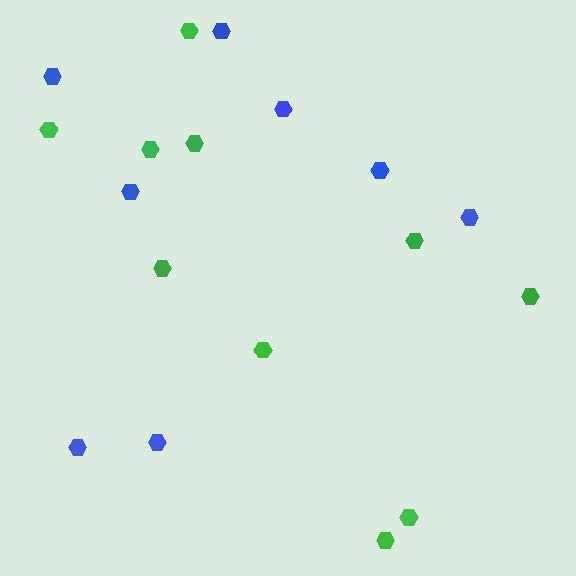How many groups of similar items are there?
There are 2 groups: one group of green hexagons (10) and one group of blue hexagons (8).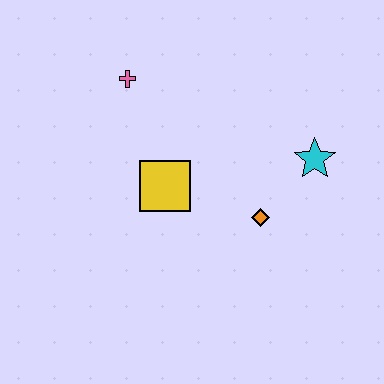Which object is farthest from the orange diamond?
The pink cross is farthest from the orange diamond.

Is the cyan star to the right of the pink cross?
Yes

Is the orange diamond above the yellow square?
No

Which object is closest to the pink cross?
The yellow square is closest to the pink cross.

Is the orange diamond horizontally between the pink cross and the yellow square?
No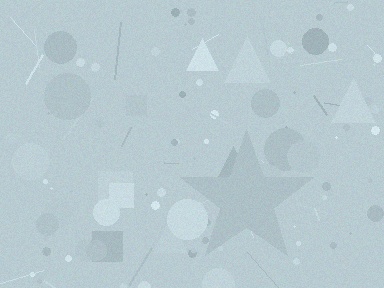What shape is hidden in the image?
A star is hidden in the image.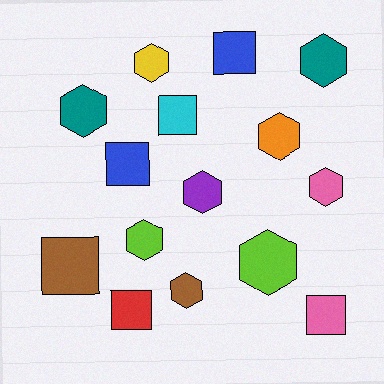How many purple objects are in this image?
There is 1 purple object.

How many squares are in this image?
There are 6 squares.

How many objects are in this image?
There are 15 objects.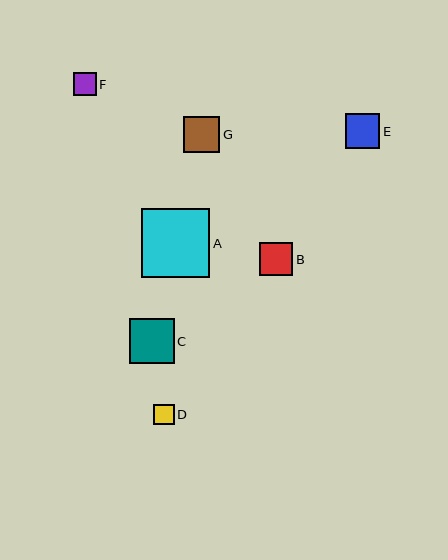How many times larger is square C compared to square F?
Square C is approximately 1.9 times the size of square F.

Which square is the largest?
Square A is the largest with a size of approximately 69 pixels.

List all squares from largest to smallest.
From largest to smallest: A, C, G, E, B, F, D.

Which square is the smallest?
Square D is the smallest with a size of approximately 20 pixels.